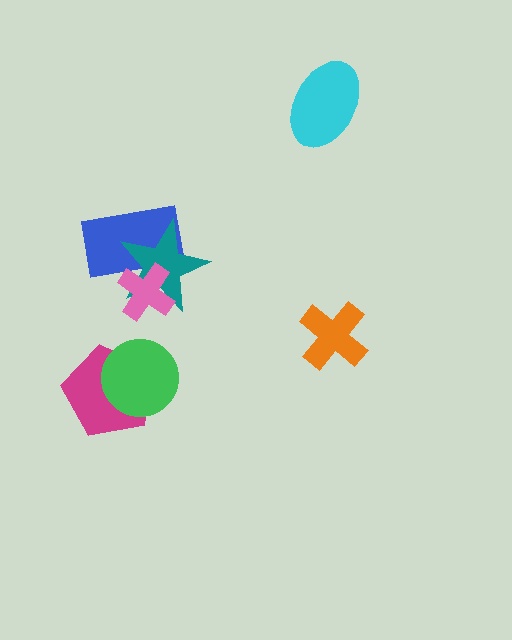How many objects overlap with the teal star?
2 objects overlap with the teal star.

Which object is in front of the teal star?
The pink cross is in front of the teal star.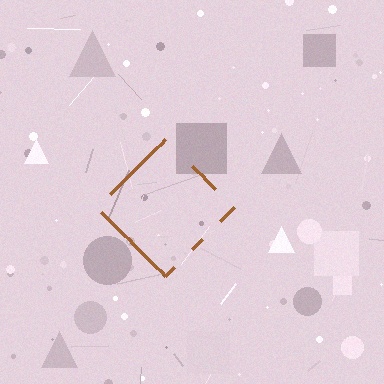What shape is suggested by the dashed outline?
The dashed outline suggests a diamond.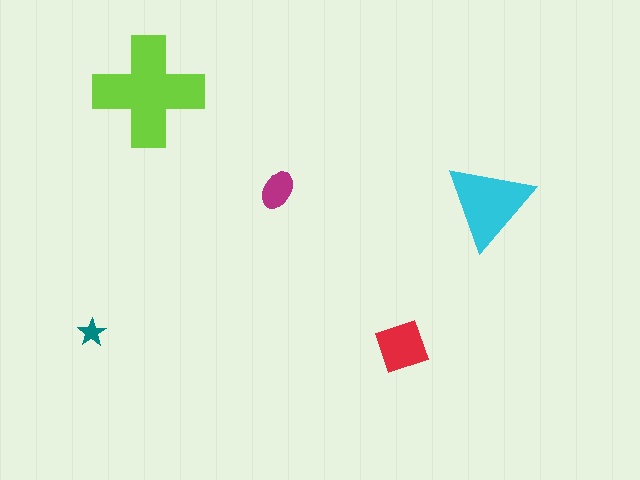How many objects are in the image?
There are 5 objects in the image.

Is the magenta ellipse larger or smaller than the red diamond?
Smaller.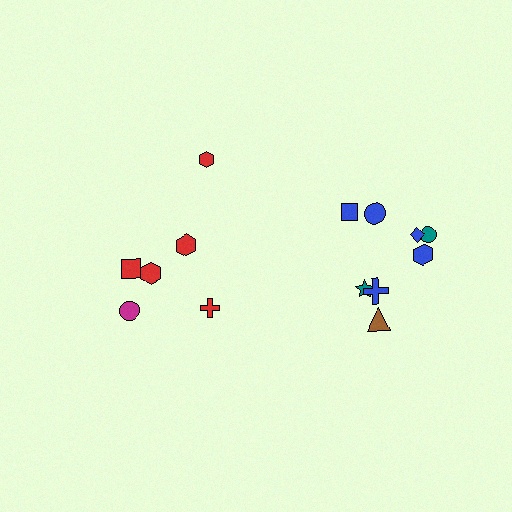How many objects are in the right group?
There are 8 objects.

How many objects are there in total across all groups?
There are 14 objects.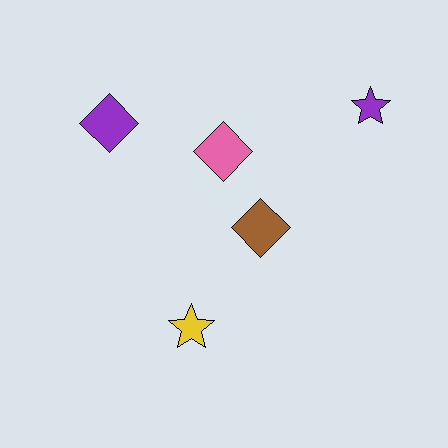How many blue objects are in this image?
There are no blue objects.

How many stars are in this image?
There are 2 stars.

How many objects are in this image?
There are 5 objects.